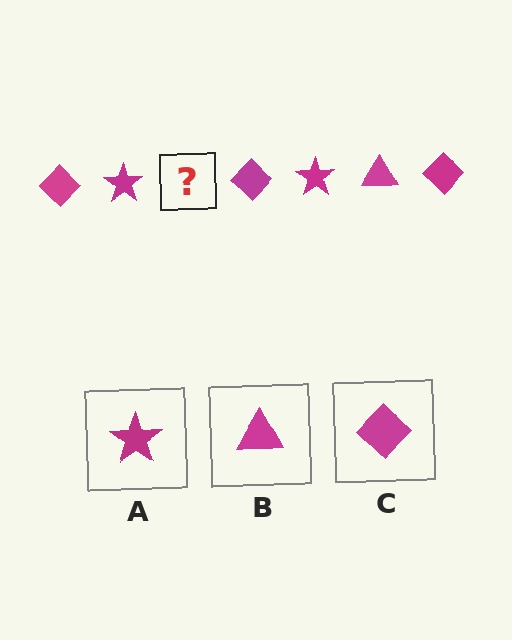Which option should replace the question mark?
Option B.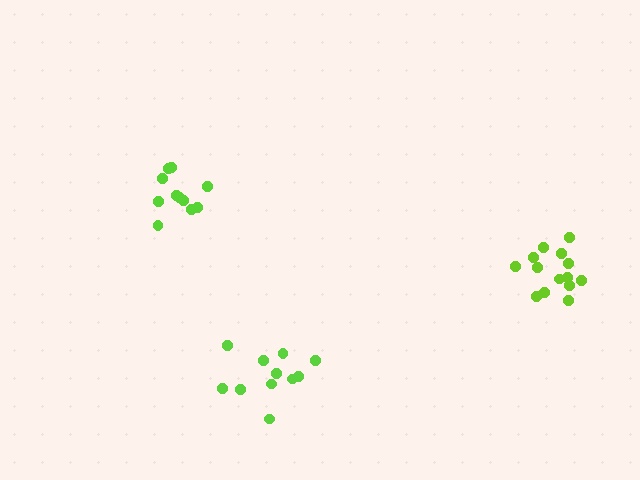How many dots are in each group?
Group 1: 11 dots, Group 2: 11 dots, Group 3: 14 dots (36 total).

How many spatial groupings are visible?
There are 3 spatial groupings.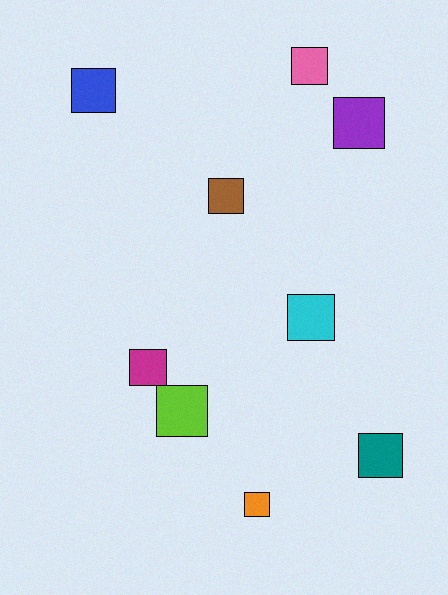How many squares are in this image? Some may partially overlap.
There are 9 squares.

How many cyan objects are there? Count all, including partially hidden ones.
There is 1 cyan object.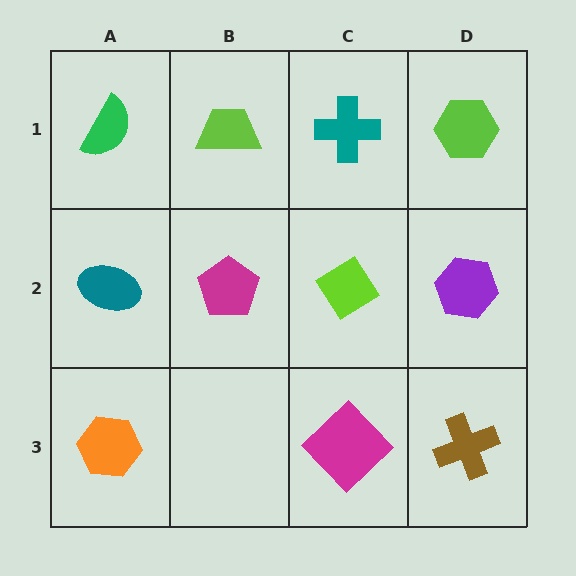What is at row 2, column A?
A teal ellipse.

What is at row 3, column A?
An orange hexagon.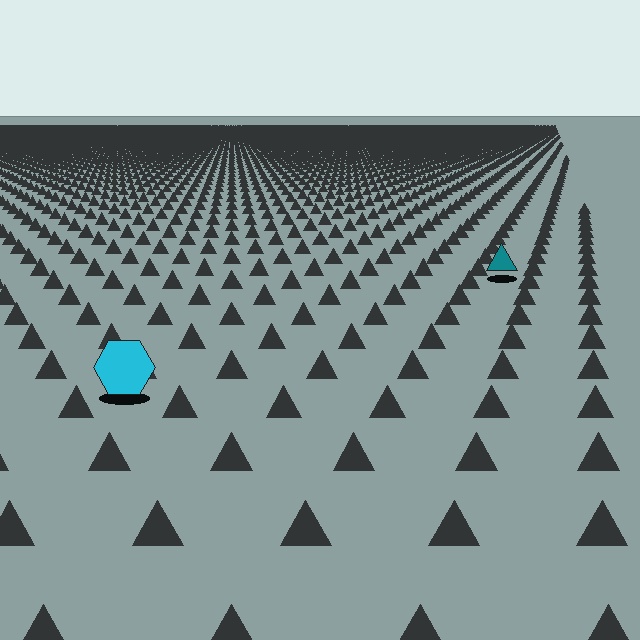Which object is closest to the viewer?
The cyan hexagon is closest. The texture marks near it are larger and more spread out.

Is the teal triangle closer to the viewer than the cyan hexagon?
No. The cyan hexagon is closer — you can tell from the texture gradient: the ground texture is coarser near it.